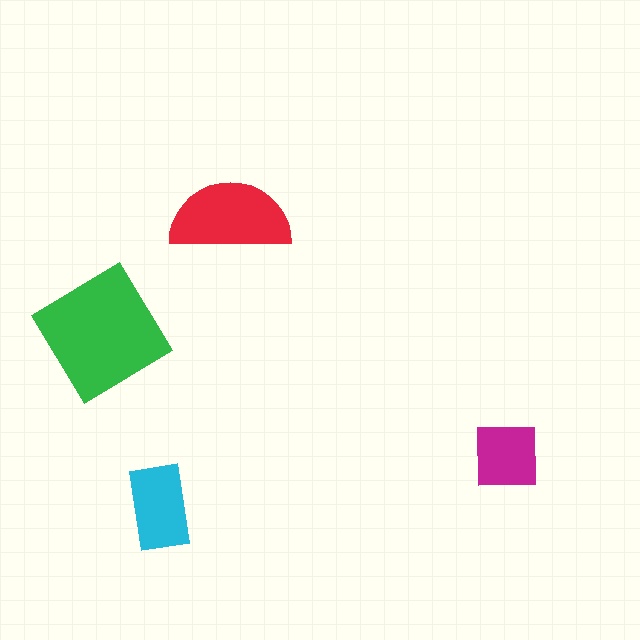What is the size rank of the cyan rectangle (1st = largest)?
3rd.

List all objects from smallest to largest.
The magenta square, the cyan rectangle, the red semicircle, the green diamond.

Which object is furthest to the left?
The green diamond is leftmost.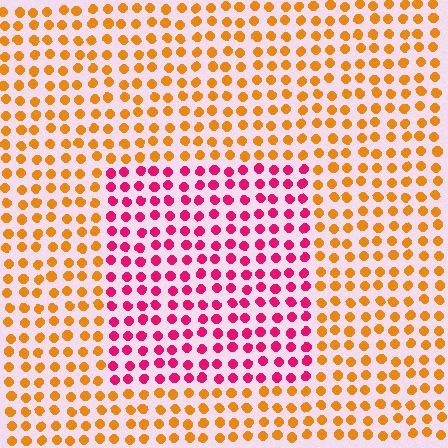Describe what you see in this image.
The image is filled with small orange elements in a uniform arrangement. A rectangle-shaped region is visible where the elements are tinted to a slightly different hue, forming a subtle color boundary.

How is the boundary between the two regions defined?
The boundary is defined purely by a slight shift in hue (about 60 degrees). Spacing, size, and orientation are identical on both sides.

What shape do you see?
I see a rectangle.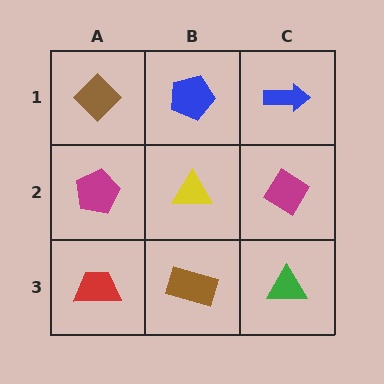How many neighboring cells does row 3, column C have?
2.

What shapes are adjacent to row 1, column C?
A magenta diamond (row 2, column C), a blue pentagon (row 1, column B).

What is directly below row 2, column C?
A green triangle.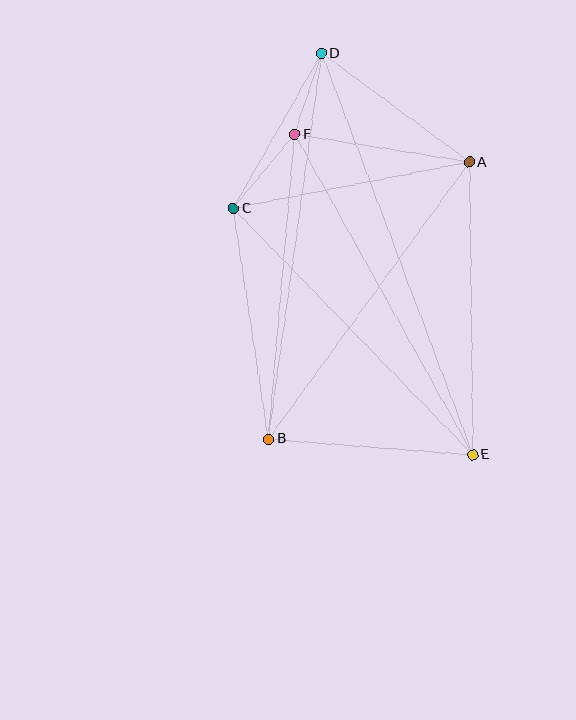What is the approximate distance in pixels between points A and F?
The distance between A and F is approximately 177 pixels.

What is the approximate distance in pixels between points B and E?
The distance between B and E is approximately 205 pixels.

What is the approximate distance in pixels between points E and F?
The distance between E and F is approximately 367 pixels.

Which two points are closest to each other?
Points D and F are closest to each other.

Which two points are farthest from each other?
Points D and E are farthest from each other.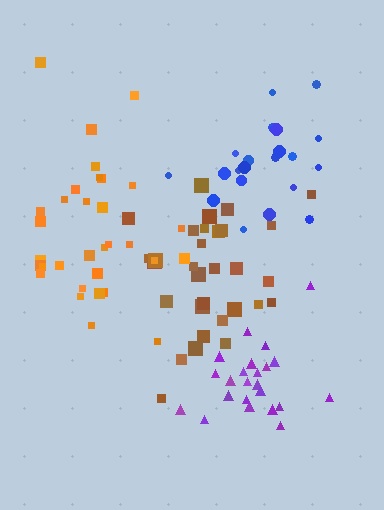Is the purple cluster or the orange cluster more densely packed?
Purple.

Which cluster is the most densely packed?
Purple.